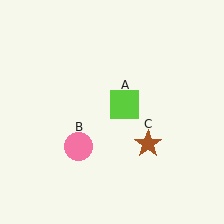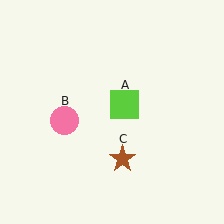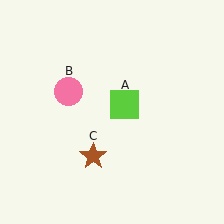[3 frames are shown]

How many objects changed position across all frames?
2 objects changed position: pink circle (object B), brown star (object C).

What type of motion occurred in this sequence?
The pink circle (object B), brown star (object C) rotated clockwise around the center of the scene.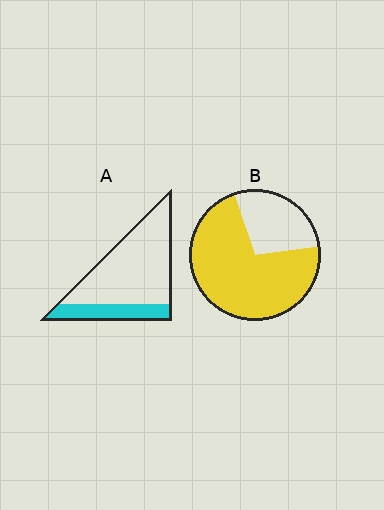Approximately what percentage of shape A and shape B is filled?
A is approximately 25% and B is approximately 70%.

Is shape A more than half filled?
No.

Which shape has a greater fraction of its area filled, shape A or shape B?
Shape B.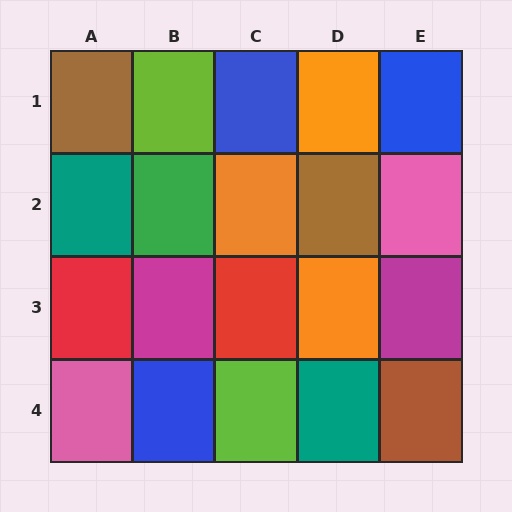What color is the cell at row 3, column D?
Orange.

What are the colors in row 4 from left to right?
Pink, blue, lime, teal, brown.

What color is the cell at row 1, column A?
Brown.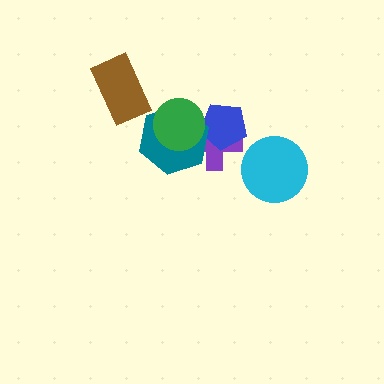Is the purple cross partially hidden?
Yes, it is partially covered by another shape.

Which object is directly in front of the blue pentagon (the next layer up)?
The teal hexagon is directly in front of the blue pentagon.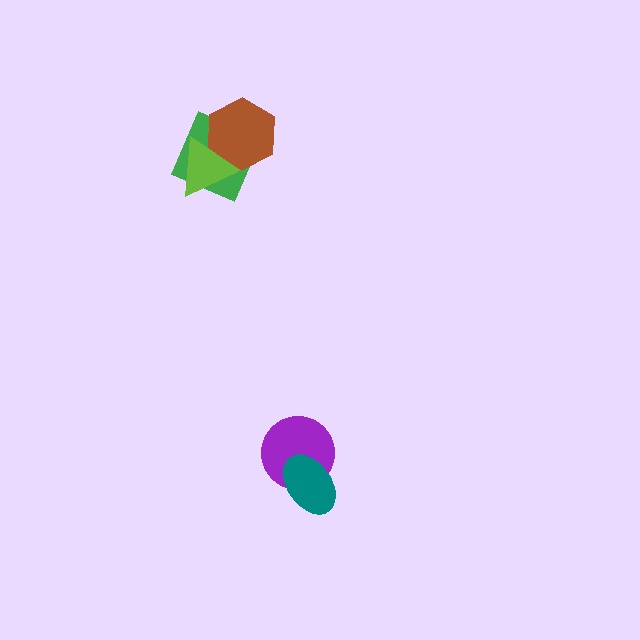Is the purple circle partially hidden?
Yes, it is partially covered by another shape.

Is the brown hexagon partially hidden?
Yes, it is partially covered by another shape.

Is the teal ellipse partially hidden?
No, no other shape covers it.